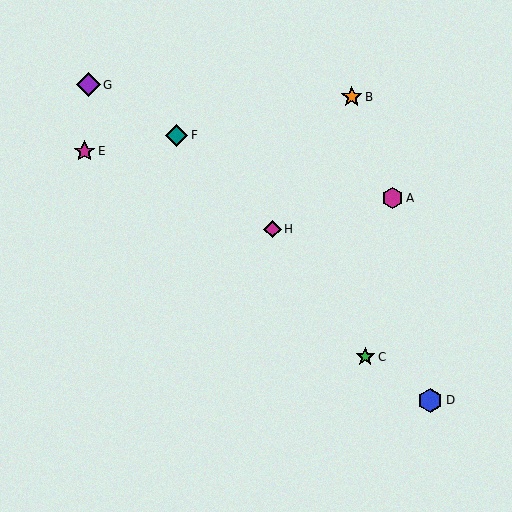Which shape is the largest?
The blue hexagon (labeled D) is the largest.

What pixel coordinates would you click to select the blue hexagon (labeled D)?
Click at (430, 400) to select the blue hexagon D.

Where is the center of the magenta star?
The center of the magenta star is at (85, 151).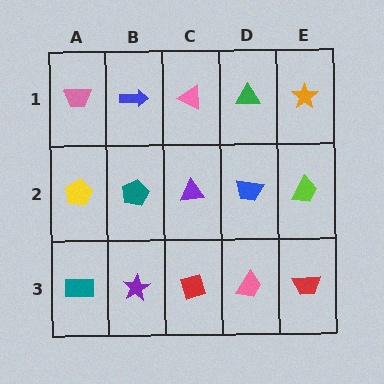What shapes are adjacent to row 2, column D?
A green triangle (row 1, column D), a pink trapezoid (row 3, column D), a purple triangle (row 2, column C), a lime trapezoid (row 2, column E).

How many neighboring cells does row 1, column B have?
3.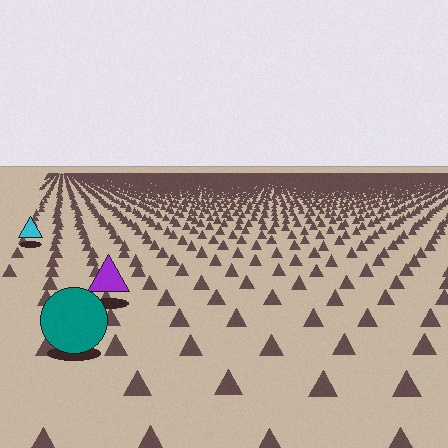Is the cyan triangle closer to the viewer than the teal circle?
No. The teal circle is closer — you can tell from the texture gradient: the ground texture is coarser near it.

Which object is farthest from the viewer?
The cyan triangle is farthest from the viewer. It appears smaller and the ground texture around it is denser.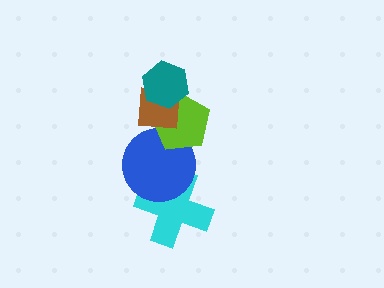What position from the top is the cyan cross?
The cyan cross is 5th from the top.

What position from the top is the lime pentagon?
The lime pentagon is 3rd from the top.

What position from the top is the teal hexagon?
The teal hexagon is 1st from the top.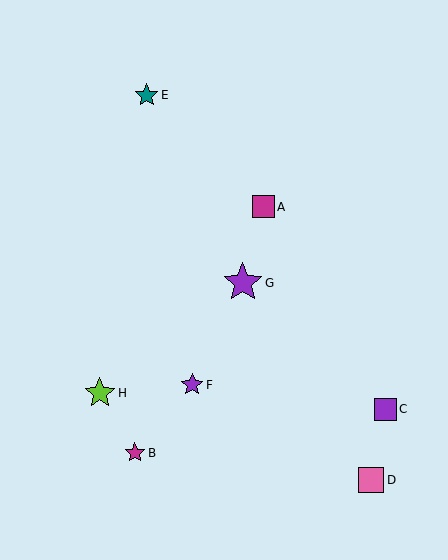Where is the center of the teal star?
The center of the teal star is at (147, 95).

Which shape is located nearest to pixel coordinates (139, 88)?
The teal star (labeled E) at (147, 95) is nearest to that location.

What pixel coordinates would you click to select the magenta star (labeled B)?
Click at (135, 453) to select the magenta star B.